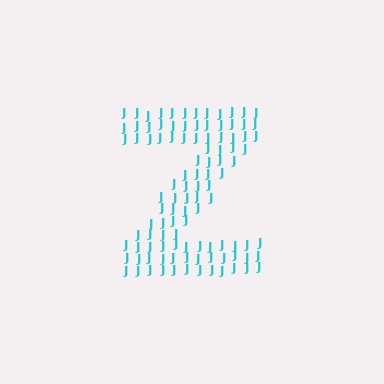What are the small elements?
The small elements are letter J's.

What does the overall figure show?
The overall figure shows the letter Z.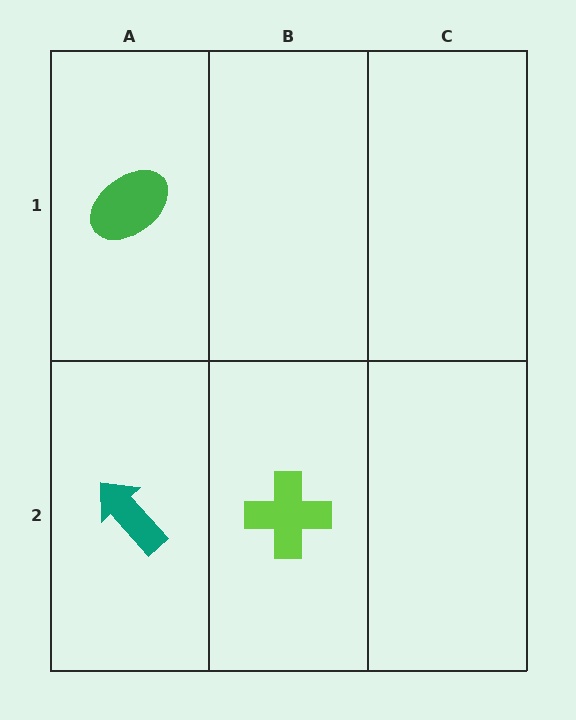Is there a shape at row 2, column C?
No, that cell is empty.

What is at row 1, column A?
A green ellipse.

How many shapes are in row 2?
2 shapes.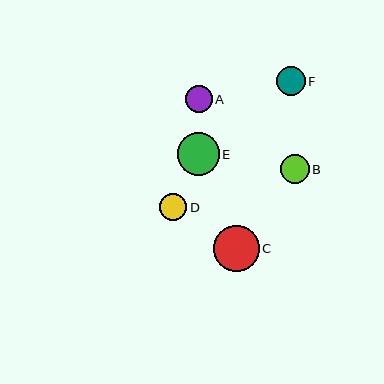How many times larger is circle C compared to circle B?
Circle C is approximately 1.6 times the size of circle B.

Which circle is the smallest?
Circle A is the smallest with a size of approximately 26 pixels.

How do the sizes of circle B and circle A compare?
Circle B and circle A are approximately the same size.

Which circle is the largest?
Circle C is the largest with a size of approximately 46 pixels.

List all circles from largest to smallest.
From largest to smallest: C, E, B, F, D, A.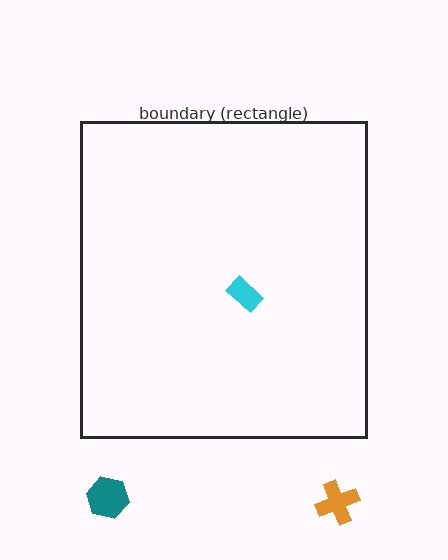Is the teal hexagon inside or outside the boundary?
Outside.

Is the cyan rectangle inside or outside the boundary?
Inside.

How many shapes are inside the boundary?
1 inside, 2 outside.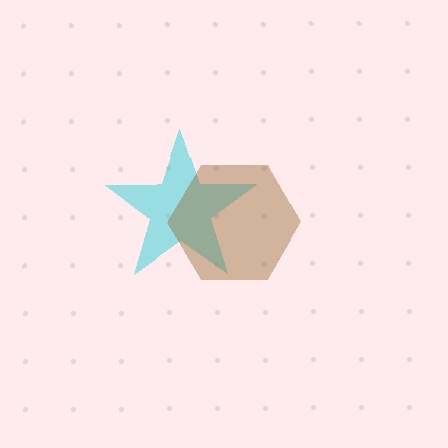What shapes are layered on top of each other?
The layered shapes are: a cyan star, a brown hexagon.